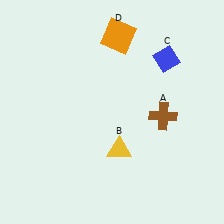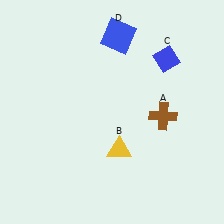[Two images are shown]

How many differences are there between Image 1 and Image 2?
There is 1 difference between the two images.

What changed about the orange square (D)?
In Image 1, D is orange. In Image 2, it changed to blue.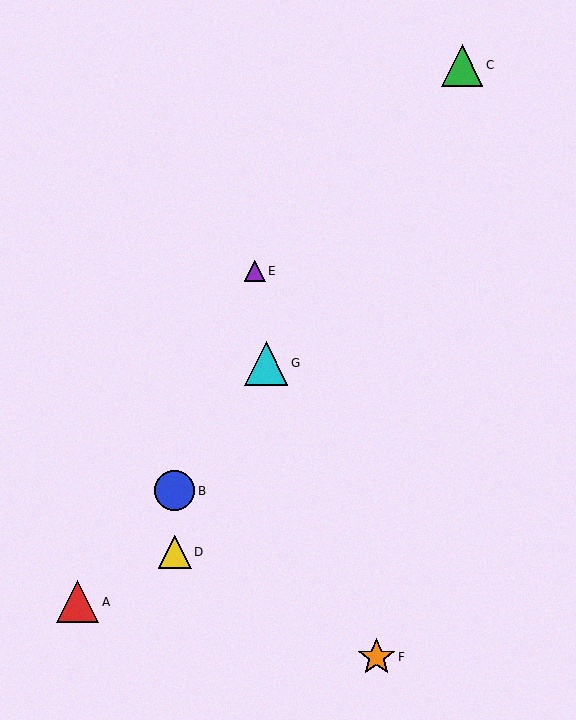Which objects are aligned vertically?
Objects B, D are aligned vertically.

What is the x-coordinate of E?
Object E is at x≈255.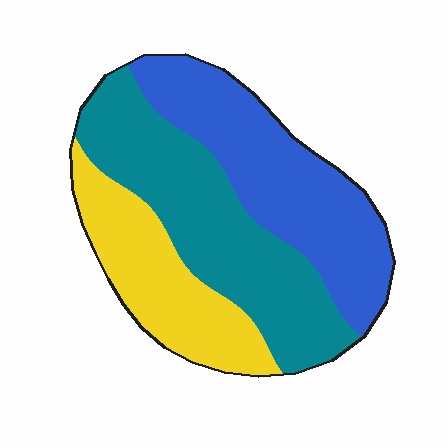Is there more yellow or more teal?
Teal.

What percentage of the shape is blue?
Blue covers about 35% of the shape.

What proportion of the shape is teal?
Teal takes up about two fifths (2/5) of the shape.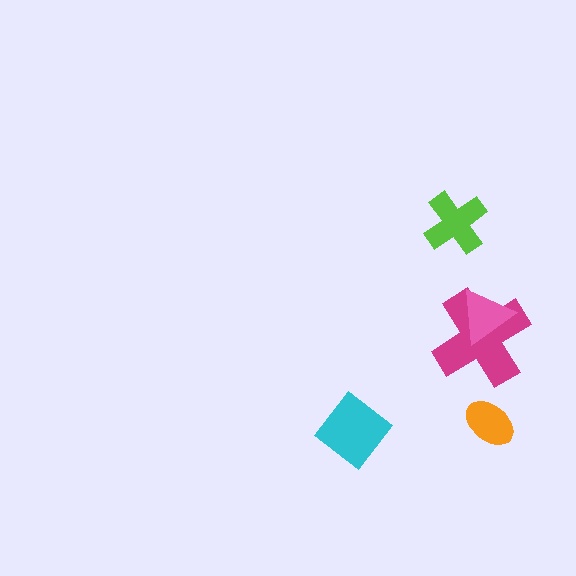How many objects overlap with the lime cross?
0 objects overlap with the lime cross.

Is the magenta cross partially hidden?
Yes, it is partially covered by another shape.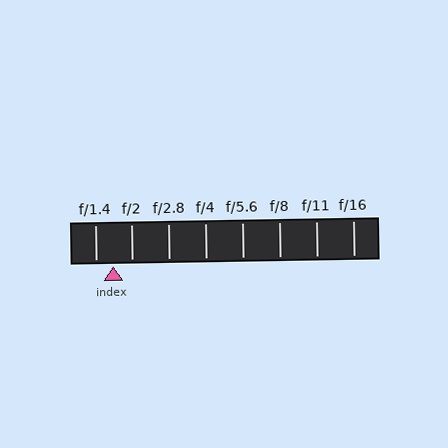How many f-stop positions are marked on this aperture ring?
There are 8 f-stop positions marked.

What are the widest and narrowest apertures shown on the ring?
The widest aperture shown is f/1.4 and the narrowest is f/16.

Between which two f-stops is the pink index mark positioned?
The index mark is between f/1.4 and f/2.